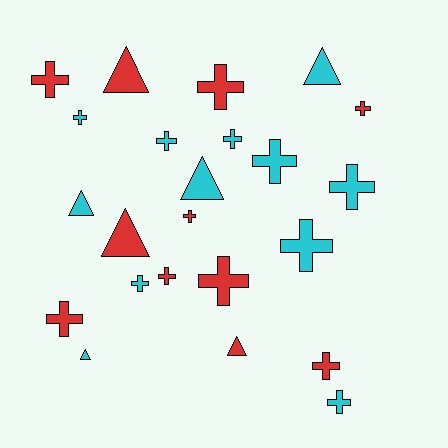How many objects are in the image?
There are 23 objects.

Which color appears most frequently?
Cyan, with 12 objects.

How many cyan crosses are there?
There are 8 cyan crosses.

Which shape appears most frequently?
Cross, with 16 objects.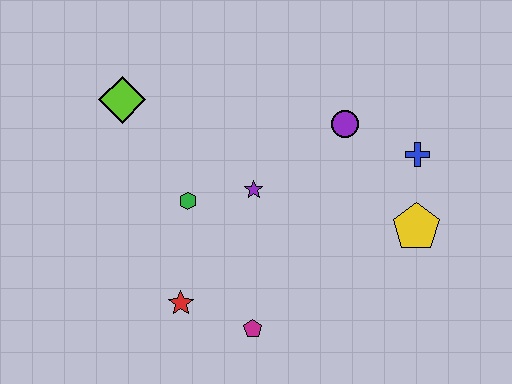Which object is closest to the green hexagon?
The purple star is closest to the green hexagon.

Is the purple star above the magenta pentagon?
Yes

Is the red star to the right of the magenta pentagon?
No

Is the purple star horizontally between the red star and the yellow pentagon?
Yes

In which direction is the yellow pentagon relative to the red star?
The yellow pentagon is to the right of the red star.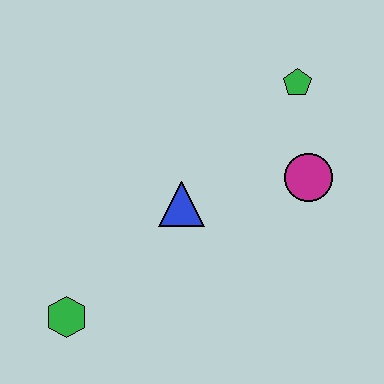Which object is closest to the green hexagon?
The blue triangle is closest to the green hexagon.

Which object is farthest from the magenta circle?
The green hexagon is farthest from the magenta circle.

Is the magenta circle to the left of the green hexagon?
No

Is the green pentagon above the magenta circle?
Yes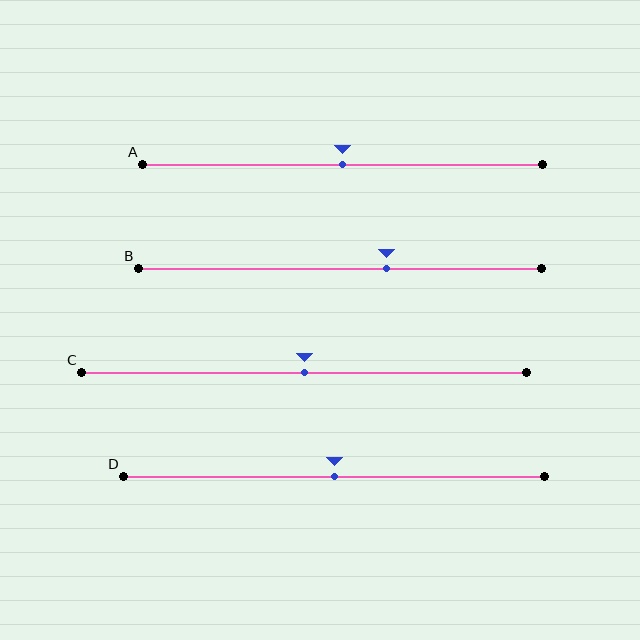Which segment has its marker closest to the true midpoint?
Segment A has its marker closest to the true midpoint.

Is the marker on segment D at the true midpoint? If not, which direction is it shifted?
Yes, the marker on segment D is at the true midpoint.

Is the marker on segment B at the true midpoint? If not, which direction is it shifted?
No, the marker on segment B is shifted to the right by about 11% of the segment length.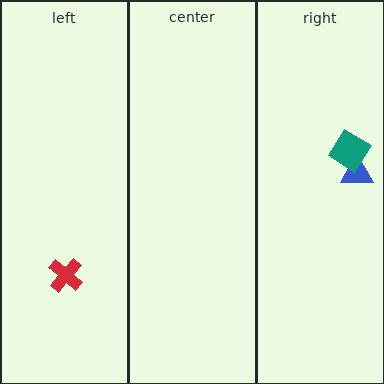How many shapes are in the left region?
1.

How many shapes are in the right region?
2.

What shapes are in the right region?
The blue triangle, the teal diamond.